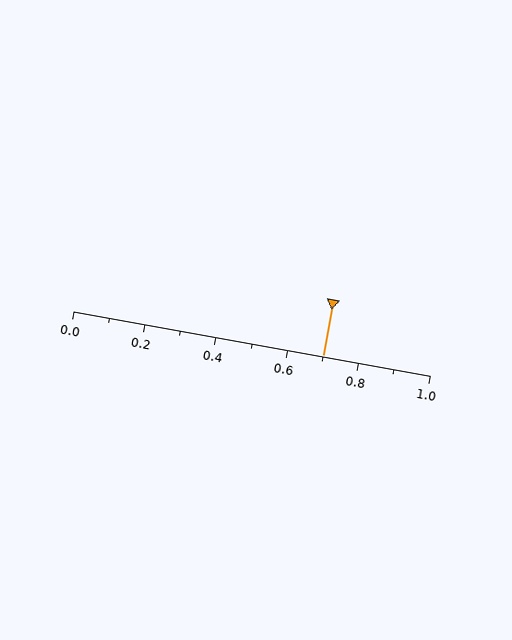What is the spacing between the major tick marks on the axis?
The major ticks are spaced 0.2 apart.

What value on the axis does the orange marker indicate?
The marker indicates approximately 0.7.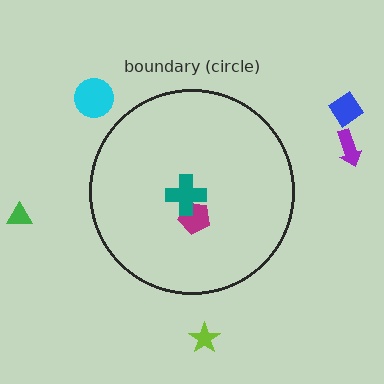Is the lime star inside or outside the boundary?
Outside.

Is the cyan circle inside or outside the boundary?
Outside.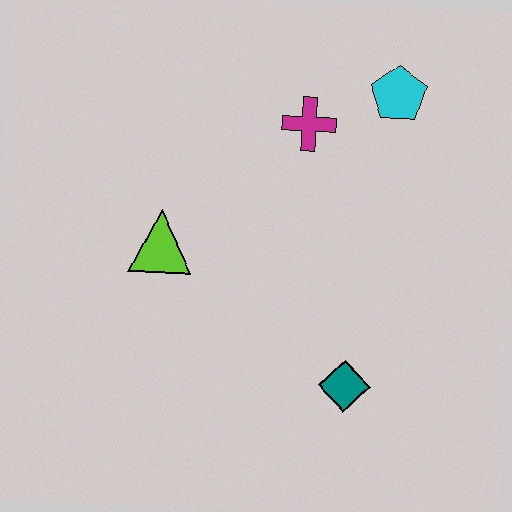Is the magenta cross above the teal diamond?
Yes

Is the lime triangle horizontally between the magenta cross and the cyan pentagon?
No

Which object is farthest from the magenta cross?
The teal diamond is farthest from the magenta cross.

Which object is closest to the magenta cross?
The cyan pentagon is closest to the magenta cross.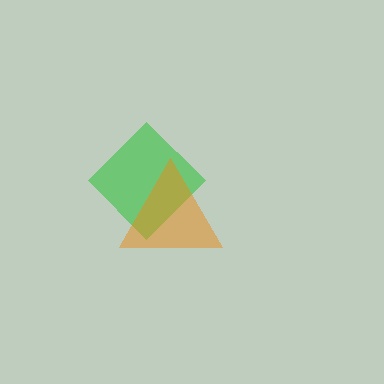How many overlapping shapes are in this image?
There are 2 overlapping shapes in the image.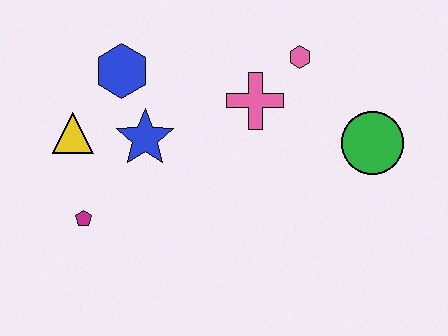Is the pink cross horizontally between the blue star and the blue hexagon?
No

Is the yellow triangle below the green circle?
No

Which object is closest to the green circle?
The pink hexagon is closest to the green circle.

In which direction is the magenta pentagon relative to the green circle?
The magenta pentagon is to the left of the green circle.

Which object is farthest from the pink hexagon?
The magenta pentagon is farthest from the pink hexagon.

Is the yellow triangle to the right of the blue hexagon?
No